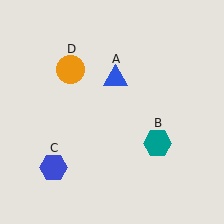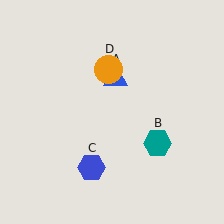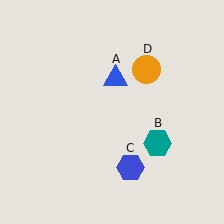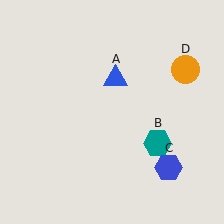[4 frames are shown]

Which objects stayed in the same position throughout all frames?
Blue triangle (object A) and teal hexagon (object B) remained stationary.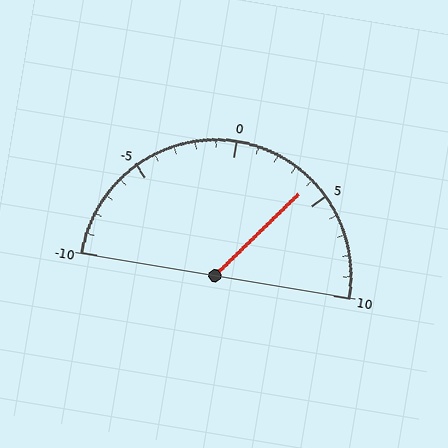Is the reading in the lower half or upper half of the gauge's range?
The reading is in the upper half of the range (-10 to 10).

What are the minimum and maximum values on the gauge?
The gauge ranges from -10 to 10.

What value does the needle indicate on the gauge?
The needle indicates approximately 4.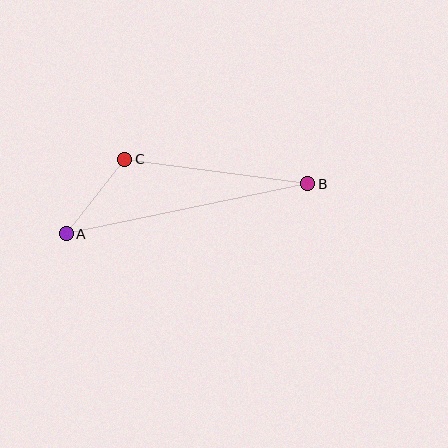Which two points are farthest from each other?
Points A and B are farthest from each other.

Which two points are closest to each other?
Points A and C are closest to each other.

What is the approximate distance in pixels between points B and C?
The distance between B and C is approximately 185 pixels.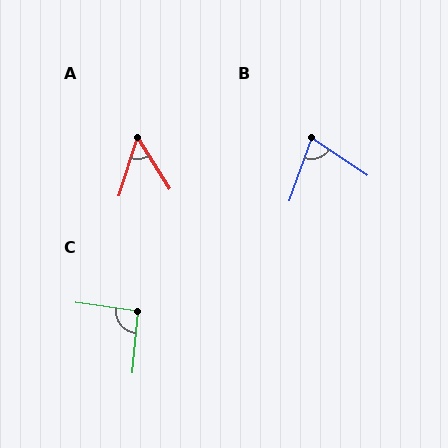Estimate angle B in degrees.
Approximately 76 degrees.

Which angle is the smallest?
A, at approximately 50 degrees.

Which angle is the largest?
C, at approximately 93 degrees.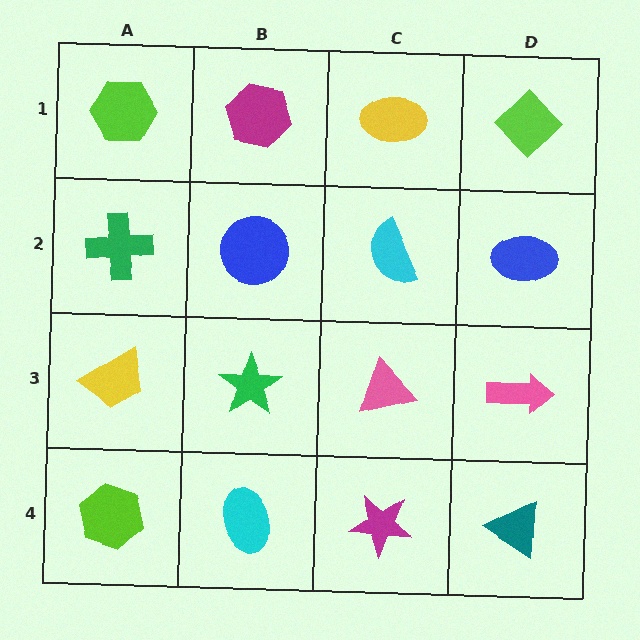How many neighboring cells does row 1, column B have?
3.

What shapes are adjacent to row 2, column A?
A lime hexagon (row 1, column A), a yellow trapezoid (row 3, column A), a blue circle (row 2, column B).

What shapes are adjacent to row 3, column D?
A blue ellipse (row 2, column D), a teal triangle (row 4, column D), a pink triangle (row 3, column C).